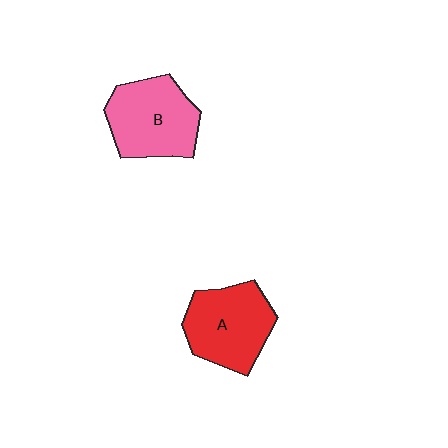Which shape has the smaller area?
Shape A (red).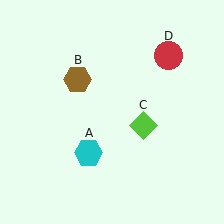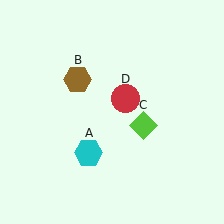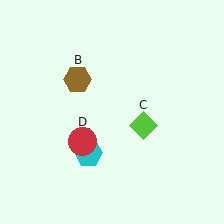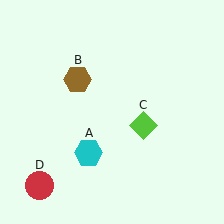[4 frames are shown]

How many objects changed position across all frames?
1 object changed position: red circle (object D).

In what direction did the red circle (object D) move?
The red circle (object D) moved down and to the left.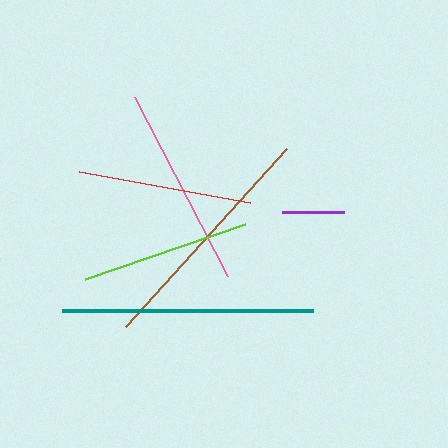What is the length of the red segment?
The red segment is approximately 174 pixels long.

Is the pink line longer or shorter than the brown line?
The brown line is longer than the pink line.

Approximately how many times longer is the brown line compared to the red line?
The brown line is approximately 1.4 times the length of the red line.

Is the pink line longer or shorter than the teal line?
The teal line is longer than the pink line.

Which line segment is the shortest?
The purple line is the shortest at approximately 62 pixels.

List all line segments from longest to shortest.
From longest to shortest: teal, brown, pink, red, lime, purple.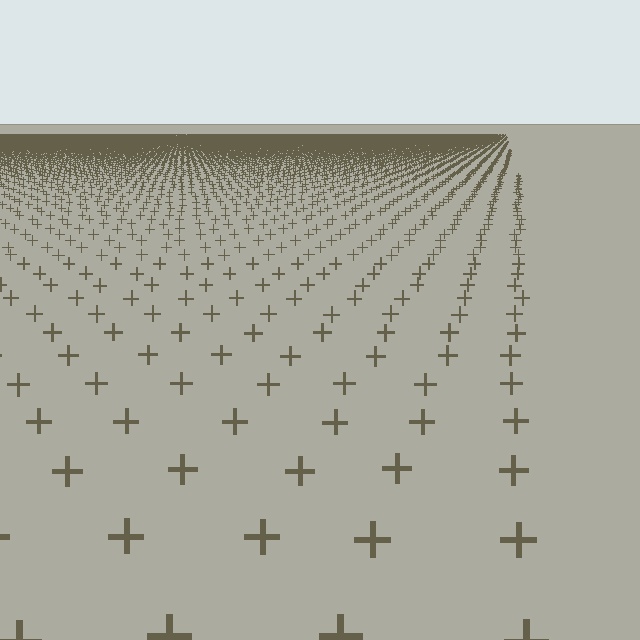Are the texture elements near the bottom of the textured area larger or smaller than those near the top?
Larger. Near the bottom, elements are closer to the viewer and appear at a bigger on-screen size.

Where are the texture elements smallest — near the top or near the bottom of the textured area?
Near the top.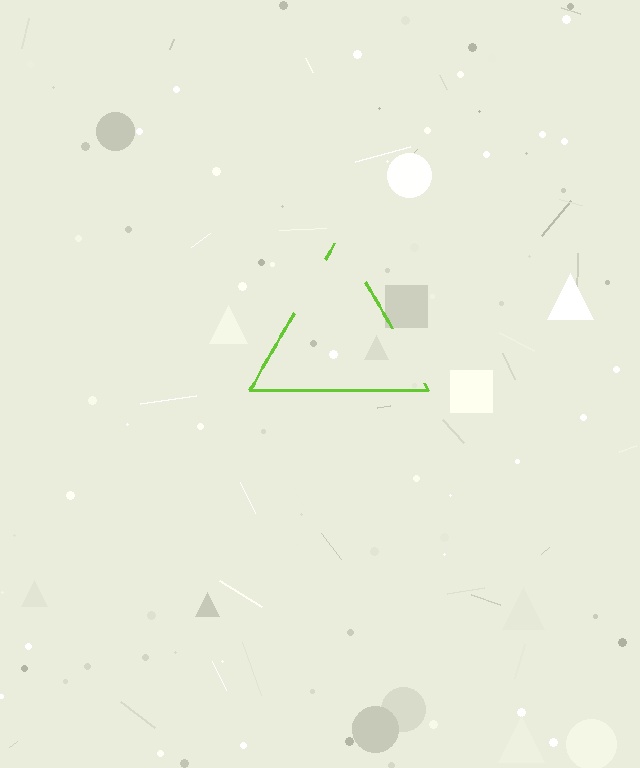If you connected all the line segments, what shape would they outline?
They would outline a triangle.